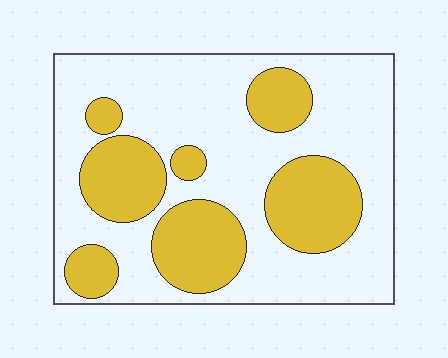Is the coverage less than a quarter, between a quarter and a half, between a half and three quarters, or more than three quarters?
Between a quarter and a half.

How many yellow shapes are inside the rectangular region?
7.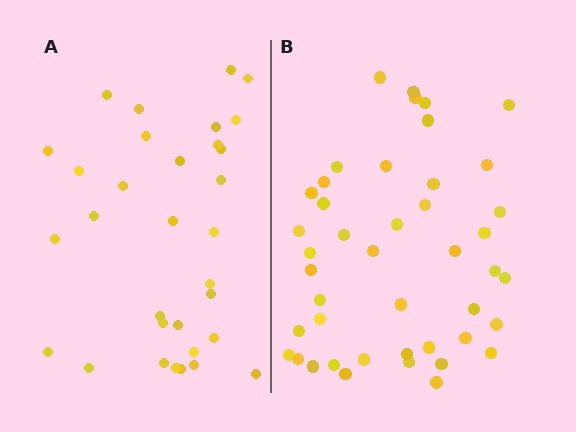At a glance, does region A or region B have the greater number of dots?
Region B (the right region) has more dots.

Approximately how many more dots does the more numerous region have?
Region B has roughly 12 or so more dots than region A.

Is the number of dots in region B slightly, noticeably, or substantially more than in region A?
Region B has noticeably more, but not dramatically so. The ratio is roughly 1.4 to 1.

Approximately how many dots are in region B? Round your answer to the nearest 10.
About 40 dots. (The exact count is 44, which rounds to 40.)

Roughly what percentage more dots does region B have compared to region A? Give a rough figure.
About 40% more.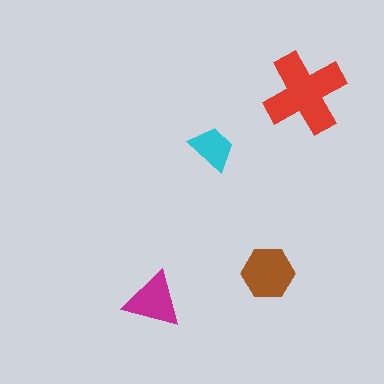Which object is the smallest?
The cyan trapezoid.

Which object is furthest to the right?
The red cross is rightmost.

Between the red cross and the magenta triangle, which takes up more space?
The red cross.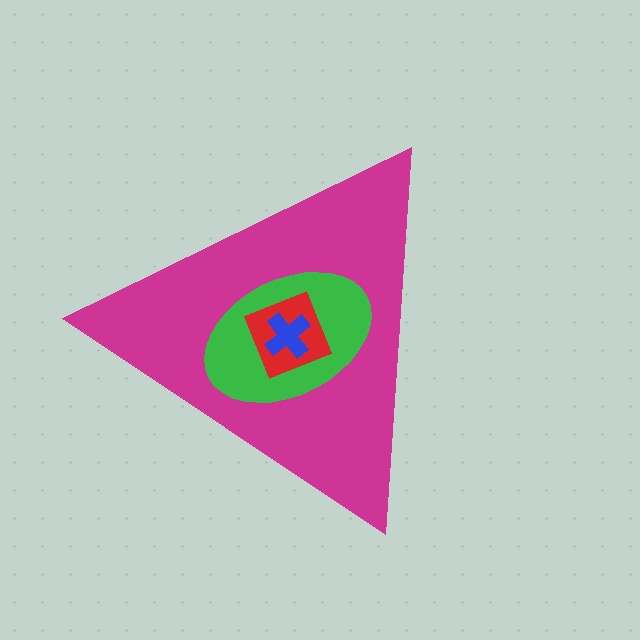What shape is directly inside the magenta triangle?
The green ellipse.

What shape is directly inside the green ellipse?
The red square.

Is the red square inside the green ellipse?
Yes.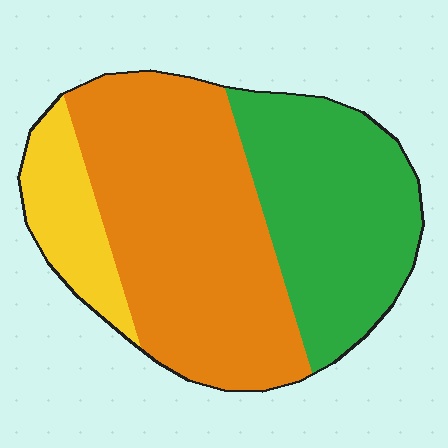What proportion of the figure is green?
Green takes up between a third and a half of the figure.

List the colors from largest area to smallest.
From largest to smallest: orange, green, yellow.